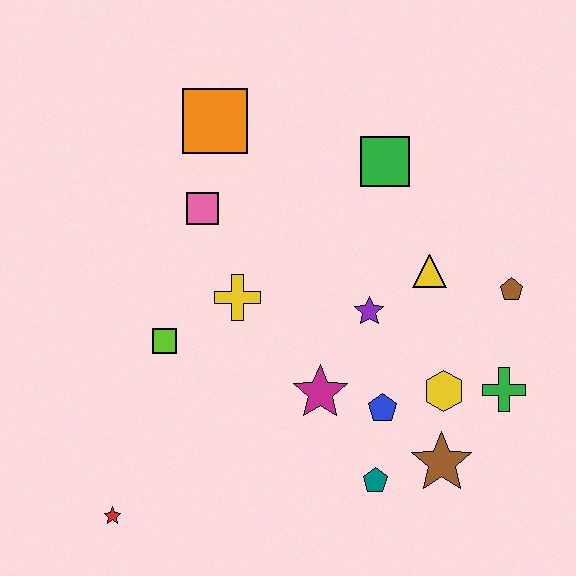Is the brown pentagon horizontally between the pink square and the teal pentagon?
No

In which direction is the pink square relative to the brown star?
The pink square is above the brown star.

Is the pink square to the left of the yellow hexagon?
Yes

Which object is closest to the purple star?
The yellow triangle is closest to the purple star.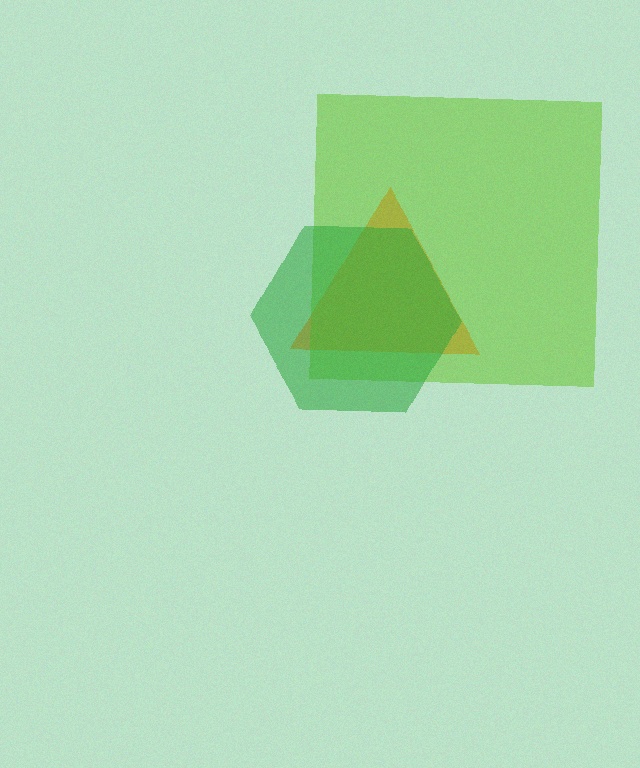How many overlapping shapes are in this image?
There are 3 overlapping shapes in the image.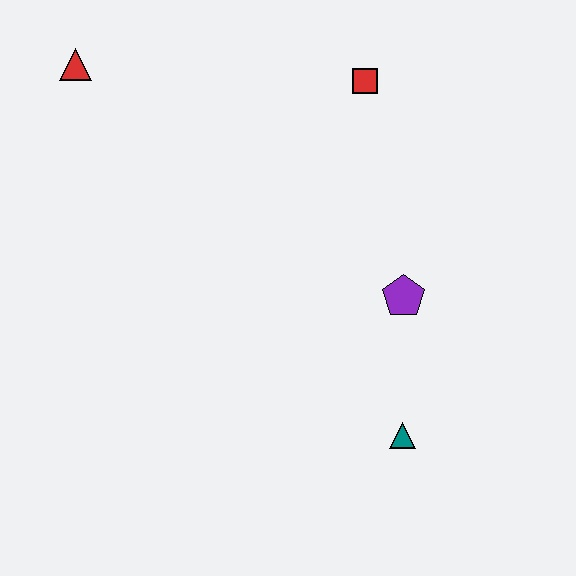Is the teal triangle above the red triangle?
No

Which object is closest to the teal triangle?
The purple pentagon is closest to the teal triangle.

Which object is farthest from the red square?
The teal triangle is farthest from the red square.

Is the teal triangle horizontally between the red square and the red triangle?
No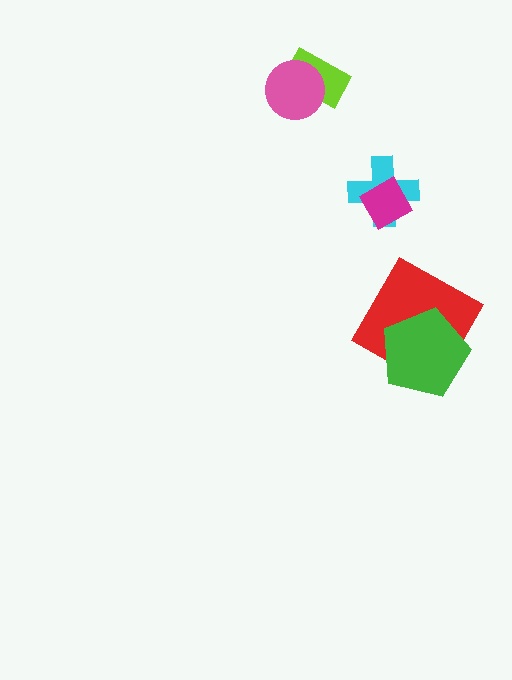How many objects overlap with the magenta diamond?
1 object overlaps with the magenta diamond.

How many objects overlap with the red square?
1 object overlaps with the red square.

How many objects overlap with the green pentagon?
1 object overlaps with the green pentagon.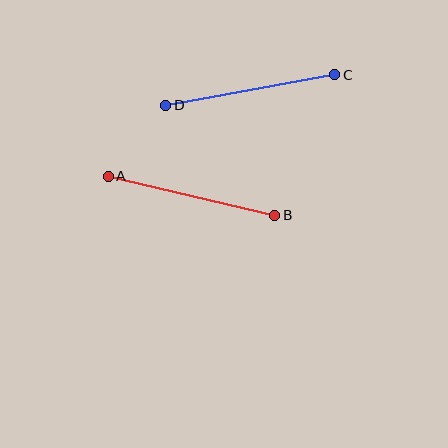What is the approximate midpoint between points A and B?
The midpoint is at approximately (192, 196) pixels.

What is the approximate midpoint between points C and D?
The midpoint is at approximately (250, 90) pixels.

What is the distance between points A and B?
The distance is approximately 171 pixels.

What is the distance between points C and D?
The distance is approximately 172 pixels.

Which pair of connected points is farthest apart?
Points C and D are farthest apart.